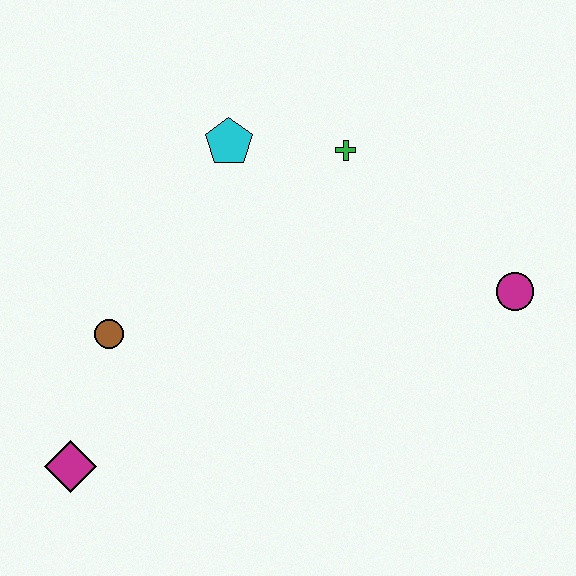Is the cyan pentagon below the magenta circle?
No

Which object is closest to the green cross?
The cyan pentagon is closest to the green cross.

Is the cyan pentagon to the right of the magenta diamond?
Yes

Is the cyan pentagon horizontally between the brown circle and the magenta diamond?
No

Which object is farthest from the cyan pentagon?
The magenta diamond is farthest from the cyan pentagon.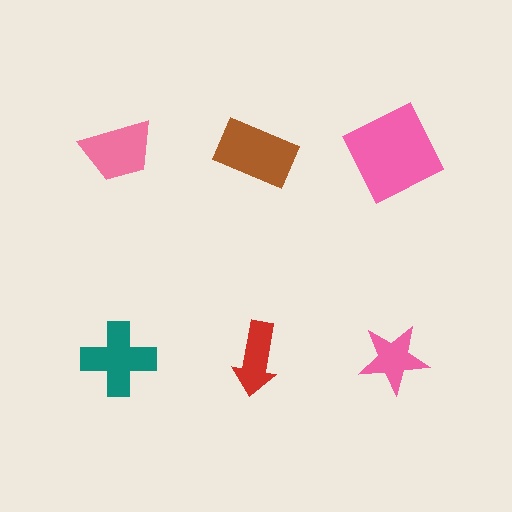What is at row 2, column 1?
A teal cross.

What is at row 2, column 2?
A red arrow.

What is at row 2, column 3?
A pink star.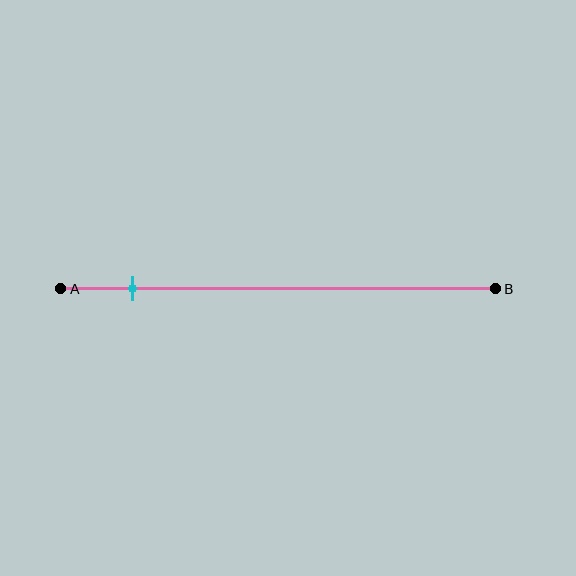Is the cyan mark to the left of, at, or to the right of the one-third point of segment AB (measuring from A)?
The cyan mark is to the left of the one-third point of segment AB.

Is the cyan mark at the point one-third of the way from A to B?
No, the mark is at about 15% from A, not at the 33% one-third point.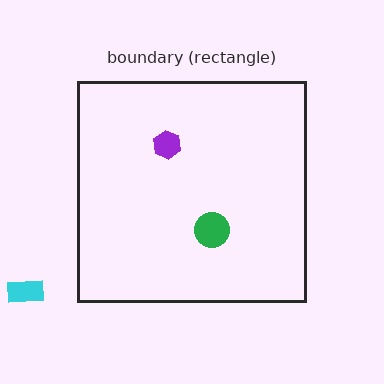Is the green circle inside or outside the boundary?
Inside.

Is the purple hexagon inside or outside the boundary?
Inside.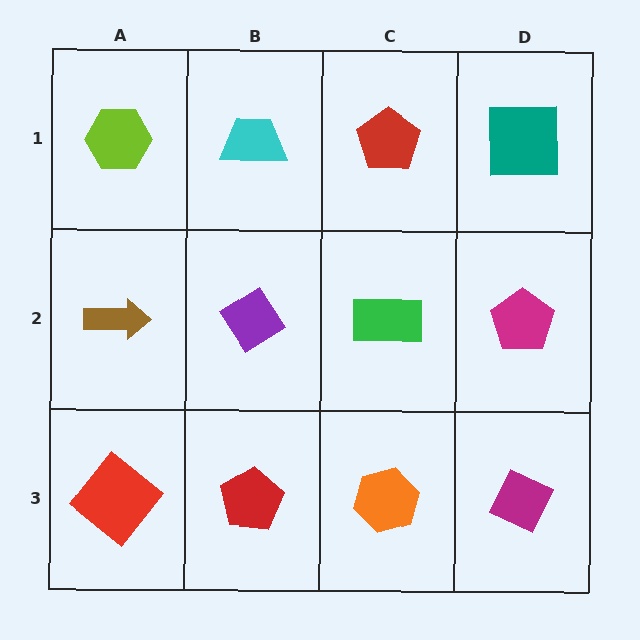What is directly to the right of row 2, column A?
A purple diamond.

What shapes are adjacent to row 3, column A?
A brown arrow (row 2, column A), a red pentagon (row 3, column B).